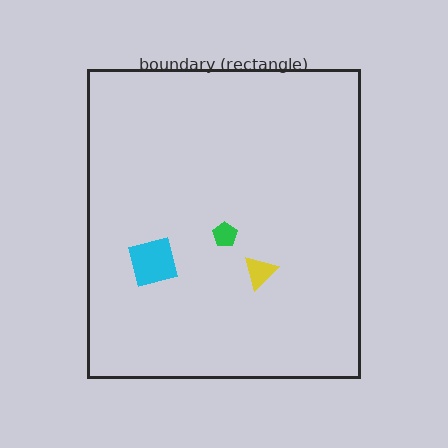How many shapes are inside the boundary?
3 inside, 0 outside.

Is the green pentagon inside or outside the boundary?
Inside.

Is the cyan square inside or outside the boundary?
Inside.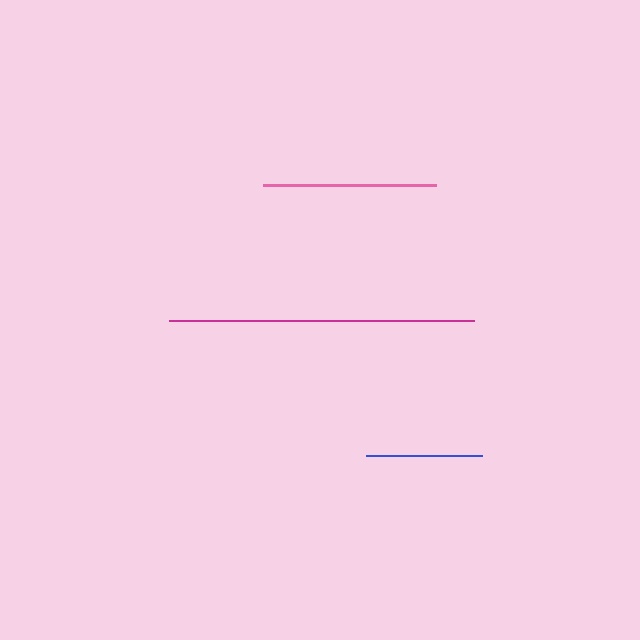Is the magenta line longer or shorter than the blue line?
The magenta line is longer than the blue line.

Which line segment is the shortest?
The blue line is the shortest at approximately 117 pixels.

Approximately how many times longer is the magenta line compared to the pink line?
The magenta line is approximately 1.8 times the length of the pink line.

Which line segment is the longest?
The magenta line is the longest at approximately 304 pixels.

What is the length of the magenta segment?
The magenta segment is approximately 304 pixels long.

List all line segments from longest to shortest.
From longest to shortest: magenta, pink, blue.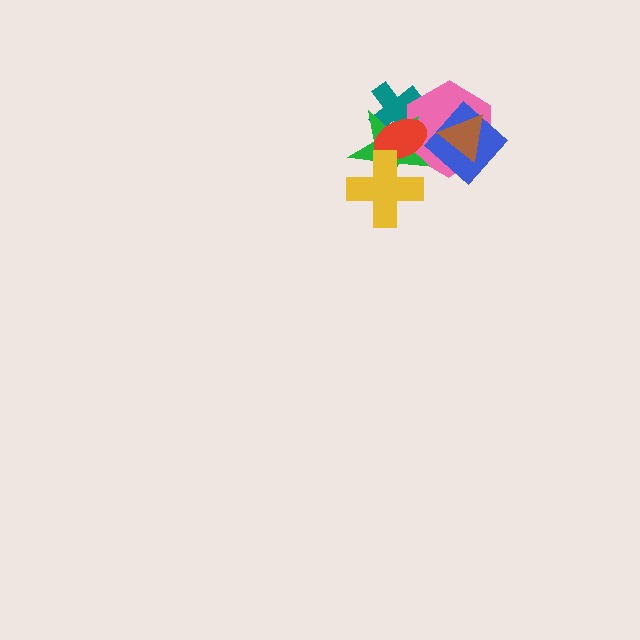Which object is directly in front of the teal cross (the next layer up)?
The pink hexagon is directly in front of the teal cross.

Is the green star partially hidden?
Yes, it is partially covered by another shape.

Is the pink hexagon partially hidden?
Yes, it is partially covered by another shape.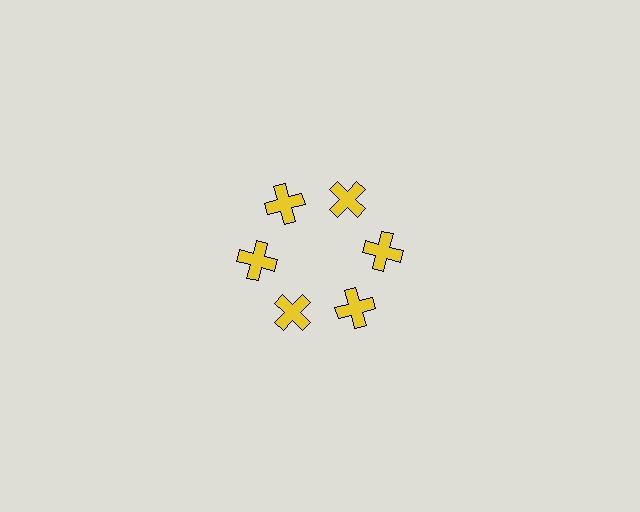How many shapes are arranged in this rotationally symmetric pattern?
There are 6 shapes, arranged in 6 groups of 1.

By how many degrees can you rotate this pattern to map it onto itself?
The pattern maps onto itself every 60 degrees of rotation.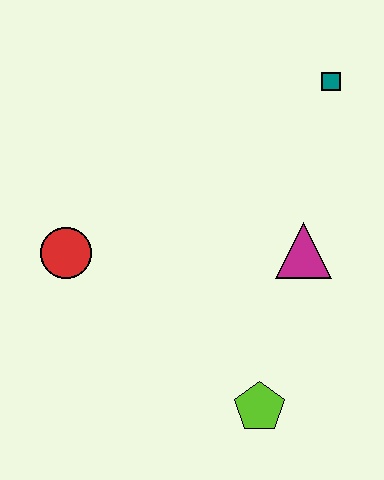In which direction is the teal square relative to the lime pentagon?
The teal square is above the lime pentagon.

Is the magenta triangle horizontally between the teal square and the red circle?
Yes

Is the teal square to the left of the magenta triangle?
No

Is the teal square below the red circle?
No